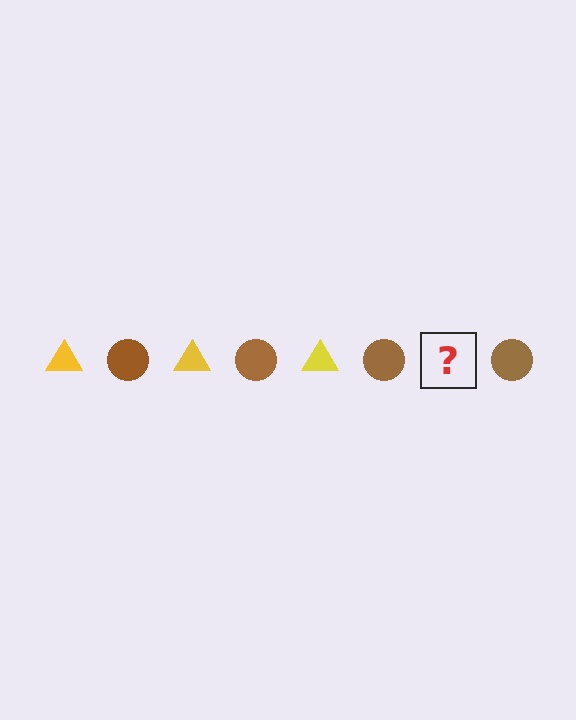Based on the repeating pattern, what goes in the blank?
The blank should be a yellow triangle.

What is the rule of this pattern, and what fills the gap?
The rule is that the pattern alternates between yellow triangle and brown circle. The gap should be filled with a yellow triangle.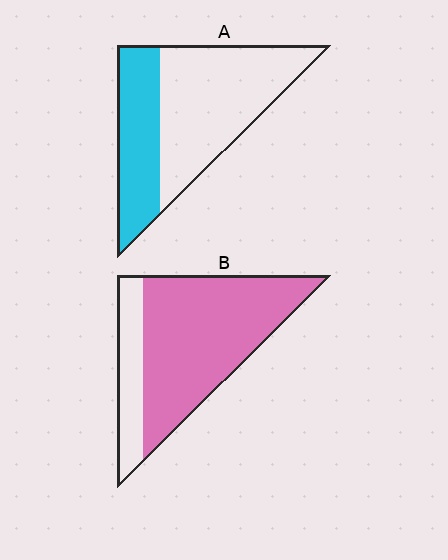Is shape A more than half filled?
No.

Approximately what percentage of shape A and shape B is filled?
A is approximately 35% and B is approximately 75%.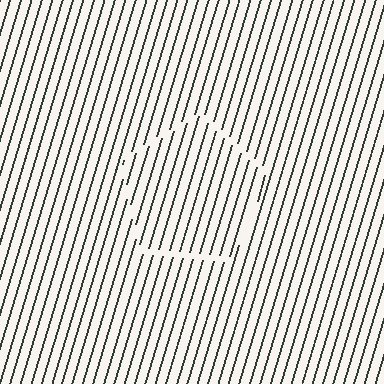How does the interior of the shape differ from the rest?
The interior of the shape contains the same grating, shifted by half a period — the contour is defined by the phase discontinuity where line-ends from the inner and outer gratings abut.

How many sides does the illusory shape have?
5 sides — the line-ends trace a pentagon.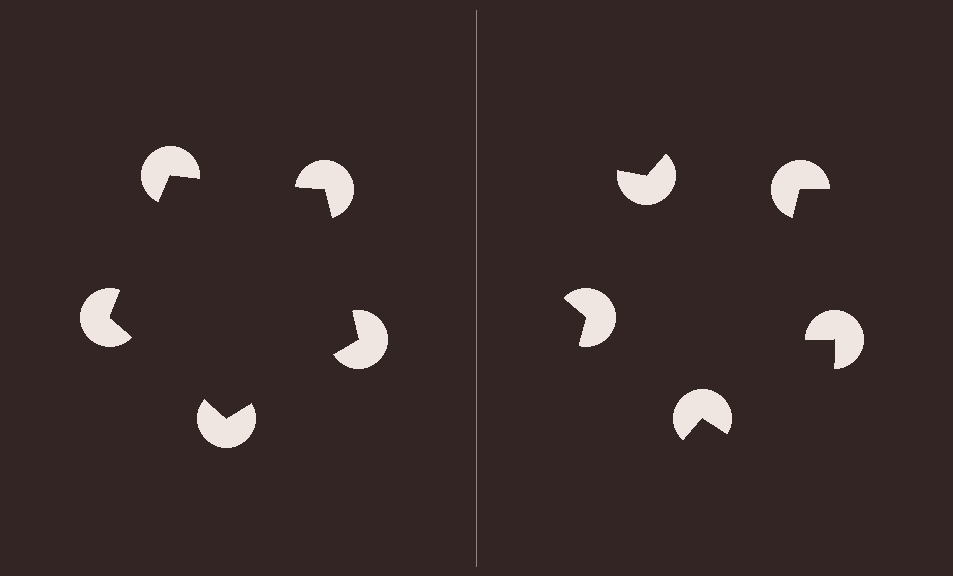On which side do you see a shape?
An illusory pentagon appears on the left side. On the right side the wedge cuts are rotated, so no coherent shape forms.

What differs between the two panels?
The pac-man discs are positioned identically on both sides; only the wedge orientations differ. On the left they align to a pentagon; on the right they are misaligned.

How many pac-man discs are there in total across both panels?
10 — 5 on each side.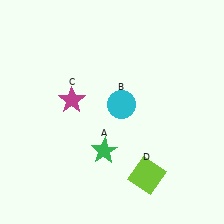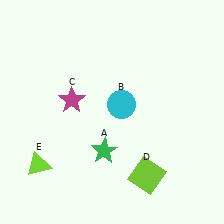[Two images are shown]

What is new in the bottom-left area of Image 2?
A lime triangle (E) was added in the bottom-left area of Image 2.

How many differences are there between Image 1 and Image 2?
There is 1 difference between the two images.